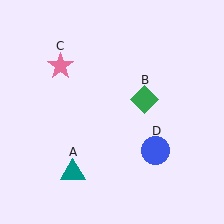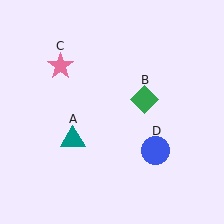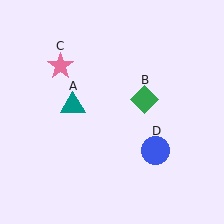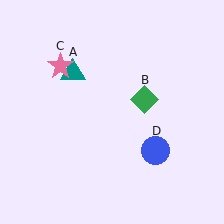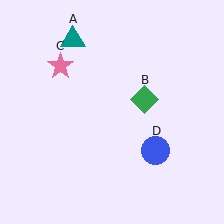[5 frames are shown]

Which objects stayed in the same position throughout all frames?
Green diamond (object B) and pink star (object C) and blue circle (object D) remained stationary.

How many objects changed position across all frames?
1 object changed position: teal triangle (object A).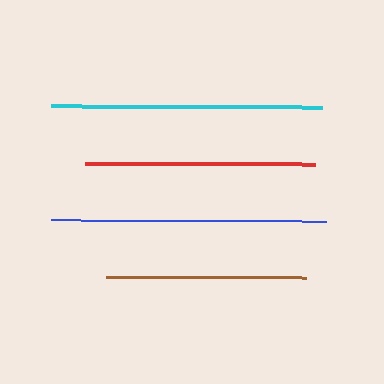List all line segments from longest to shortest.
From longest to shortest: blue, cyan, red, brown.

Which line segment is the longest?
The blue line is the longest at approximately 274 pixels.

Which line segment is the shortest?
The brown line is the shortest at approximately 199 pixels.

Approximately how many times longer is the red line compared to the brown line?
The red line is approximately 1.2 times the length of the brown line.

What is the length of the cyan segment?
The cyan segment is approximately 271 pixels long.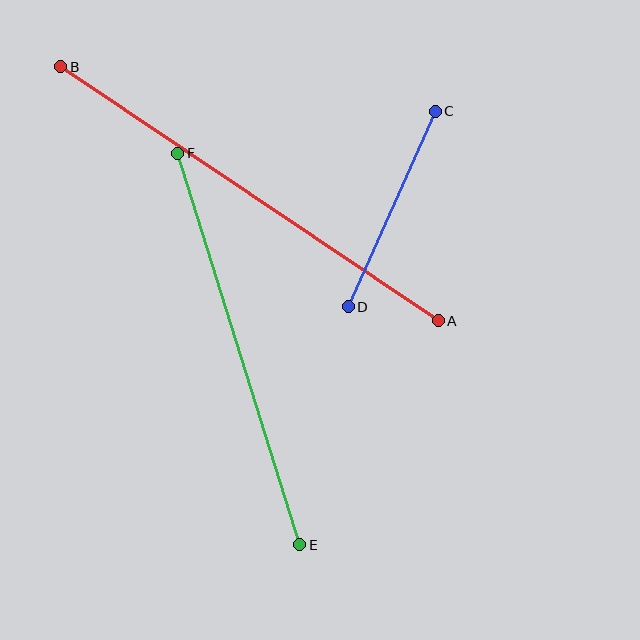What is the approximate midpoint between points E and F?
The midpoint is at approximately (239, 349) pixels.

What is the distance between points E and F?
The distance is approximately 410 pixels.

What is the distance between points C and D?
The distance is approximately 214 pixels.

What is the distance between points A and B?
The distance is approximately 455 pixels.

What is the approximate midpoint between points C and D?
The midpoint is at approximately (392, 209) pixels.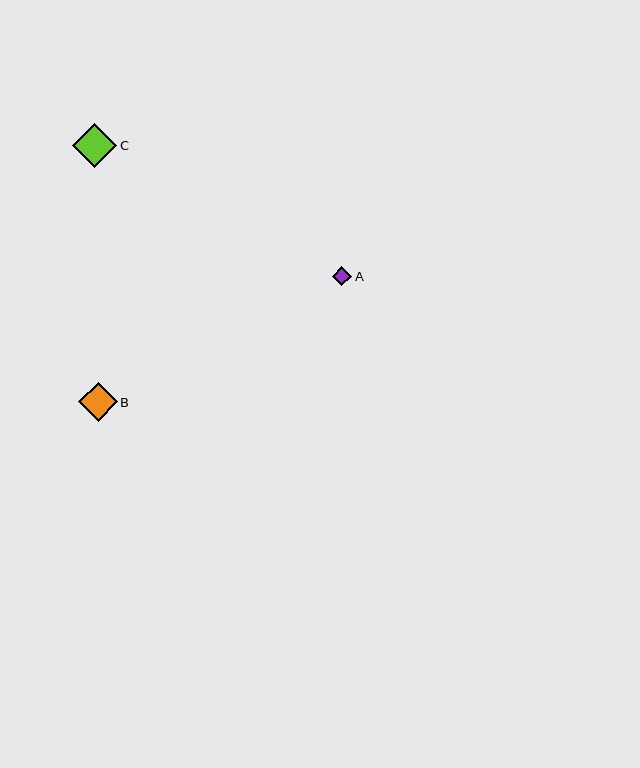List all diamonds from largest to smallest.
From largest to smallest: C, B, A.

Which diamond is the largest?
Diamond C is the largest with a size of approximately 44 pixels.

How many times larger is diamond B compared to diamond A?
Diamond B is approximately 2.0 times the size of diamond A.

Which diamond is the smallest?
Diamond A is the smallest with a size of approximately 19 pixels.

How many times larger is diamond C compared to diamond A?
Diamond C is approximately 2.3 times the size of diamond A.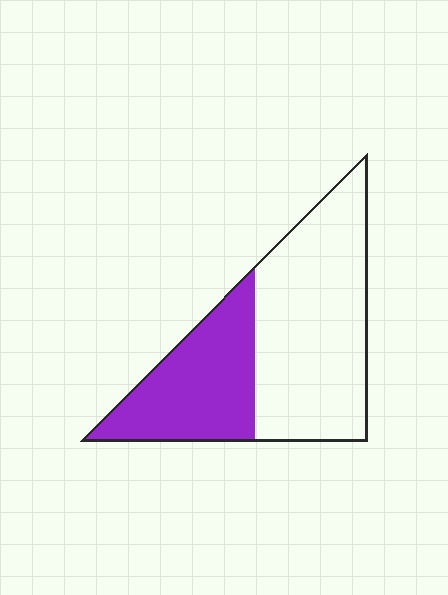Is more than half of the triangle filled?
No.